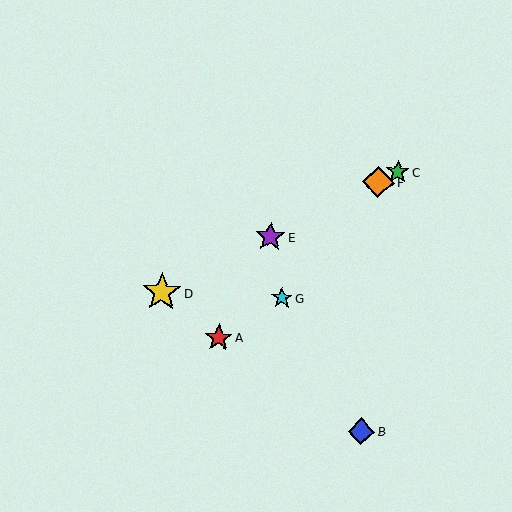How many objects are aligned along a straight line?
4 objects (C, D, E, F) are aligned along a straight line.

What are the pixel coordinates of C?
Object C is at (398, 172).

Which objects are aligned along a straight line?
Objects C, D, E, F are aligned along a straight line.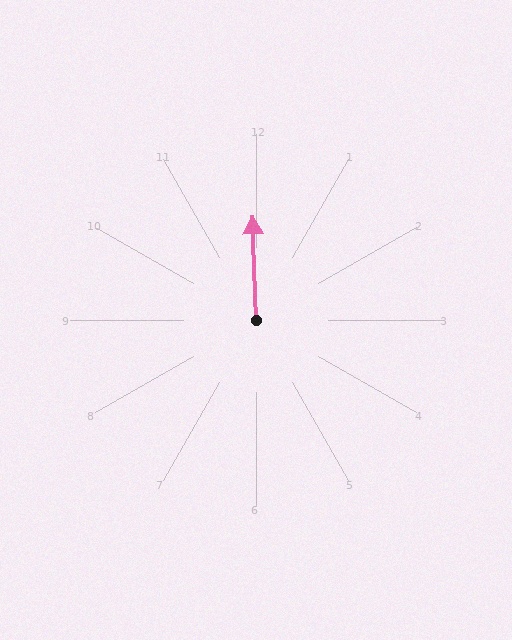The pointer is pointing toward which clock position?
Roughly 12 o'clock.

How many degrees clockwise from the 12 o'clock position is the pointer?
Approximately 358 degrees.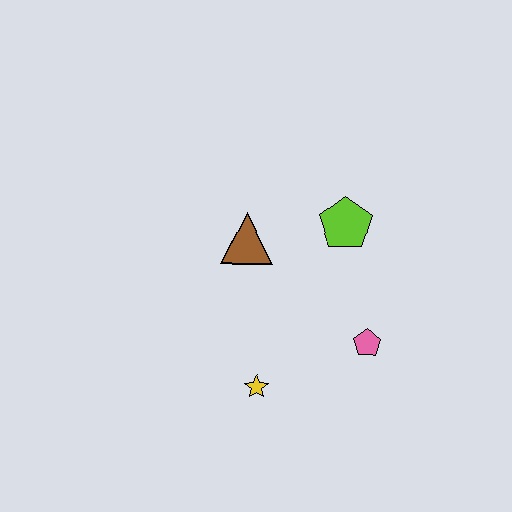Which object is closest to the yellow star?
The pink pentagon is closest to the yellow star.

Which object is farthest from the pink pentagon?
The brown triangle is farthest from the pink pentagon.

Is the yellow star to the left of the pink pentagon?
Yes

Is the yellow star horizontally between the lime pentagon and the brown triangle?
Yes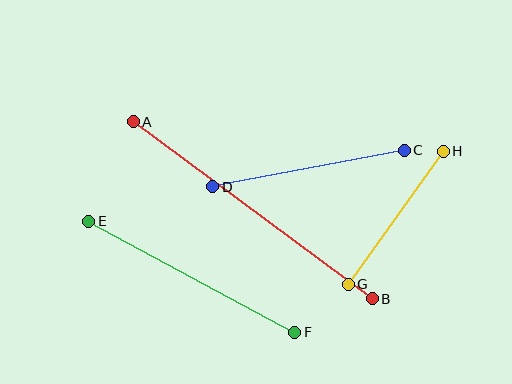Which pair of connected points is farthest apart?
Points A and B are farthest apart.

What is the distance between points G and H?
The distance is approximately 164 pixels.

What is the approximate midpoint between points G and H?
The midpoint is at approximately (396, 218) pixels.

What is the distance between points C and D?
The distance is approximately 195 pixels.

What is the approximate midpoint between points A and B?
The midpoint is at approximately (253, 210) pixels.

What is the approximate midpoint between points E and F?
The midpoint is at approximately (192, 277) pixels.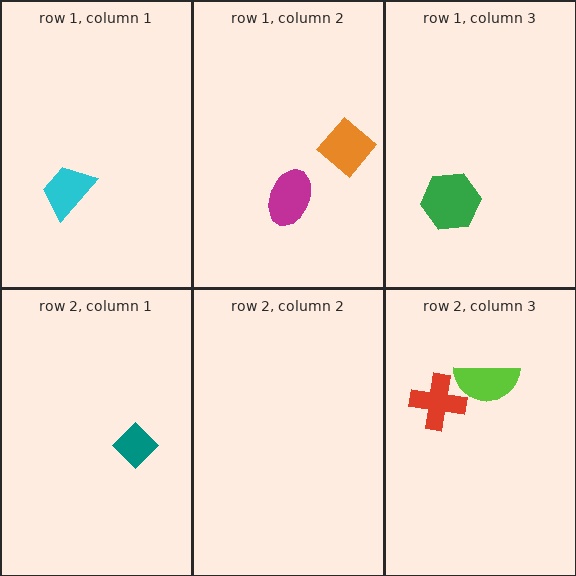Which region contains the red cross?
The row 2, column 3 region.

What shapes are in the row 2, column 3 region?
The lime semicircle, the red cross.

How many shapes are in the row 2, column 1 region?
1.